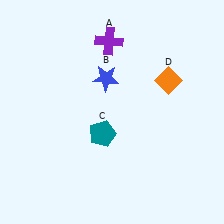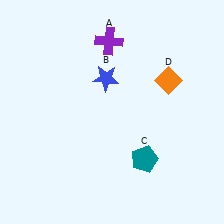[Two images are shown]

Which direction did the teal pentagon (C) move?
The teal pentagon (C) moved right.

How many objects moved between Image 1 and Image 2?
1 object moved between the two images.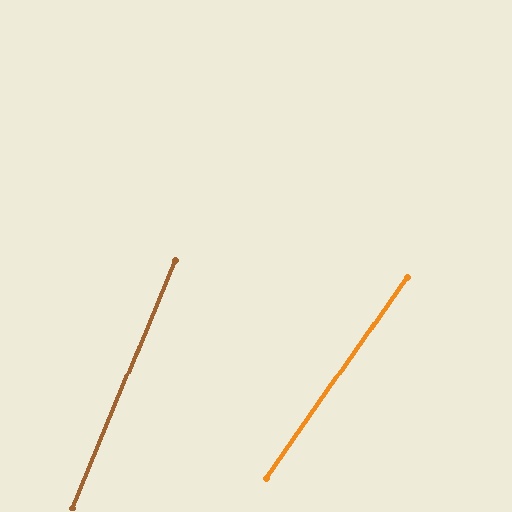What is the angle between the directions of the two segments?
Approximately 13 degrees.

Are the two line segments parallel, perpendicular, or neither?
Neither parallel nor perpendicular — they differ by about 13°.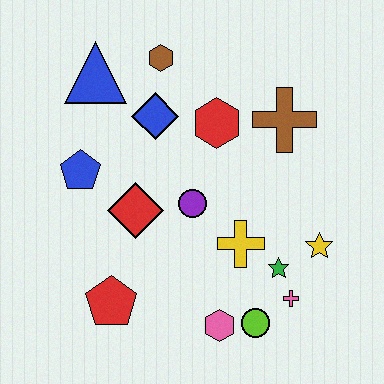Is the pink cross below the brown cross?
Yes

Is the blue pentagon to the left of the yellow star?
Yes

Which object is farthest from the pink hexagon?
The blue triangle is farthest from the pink hexagon.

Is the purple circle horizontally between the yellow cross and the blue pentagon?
Yes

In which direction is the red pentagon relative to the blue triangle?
The red pentagon is below the blue triangle.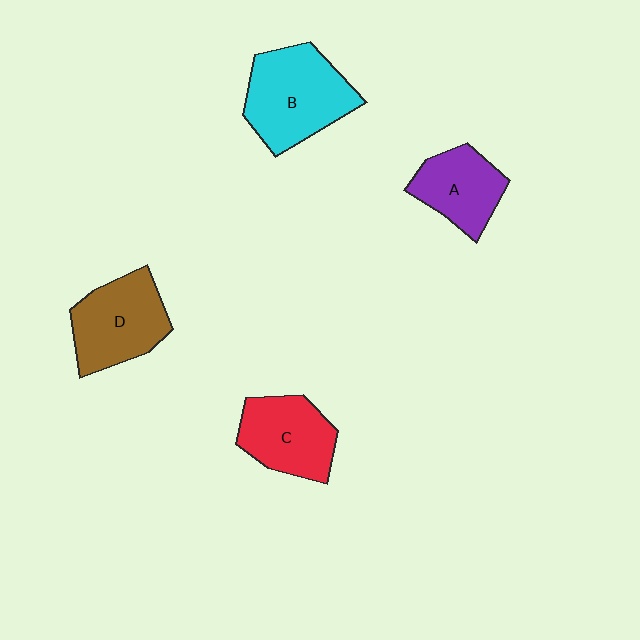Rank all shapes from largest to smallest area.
From largest to smallest: B (cyan), D (brown), C (red), A (purple).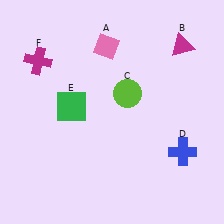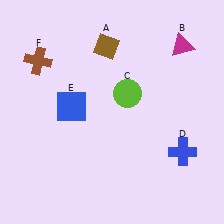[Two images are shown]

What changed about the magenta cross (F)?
In Image 1, F is magenta. In Image 2, it changed to brown.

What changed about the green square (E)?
In Image 1, E is green. In Image 2, it changed to blue.